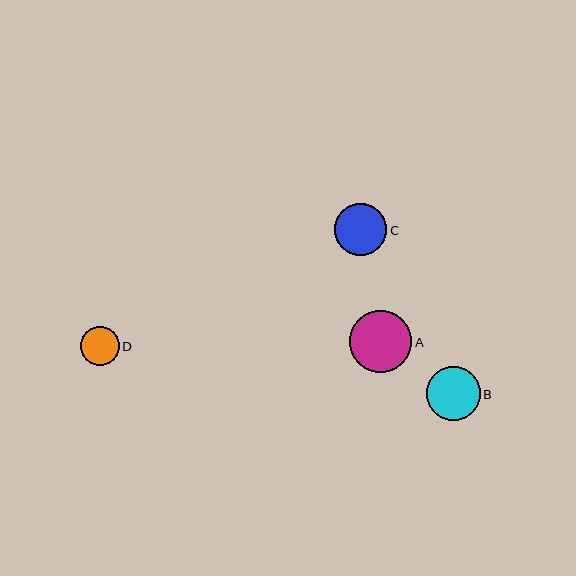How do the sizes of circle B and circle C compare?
Circle B and circle C are approximately the same size.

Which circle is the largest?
Circle A is the largest with a size of approximately 62 pixels.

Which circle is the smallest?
Circle D is the smallest with a size of approximately 39 pixels.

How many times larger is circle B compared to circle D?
Circle B is approximately 1.4 times the size of circle D.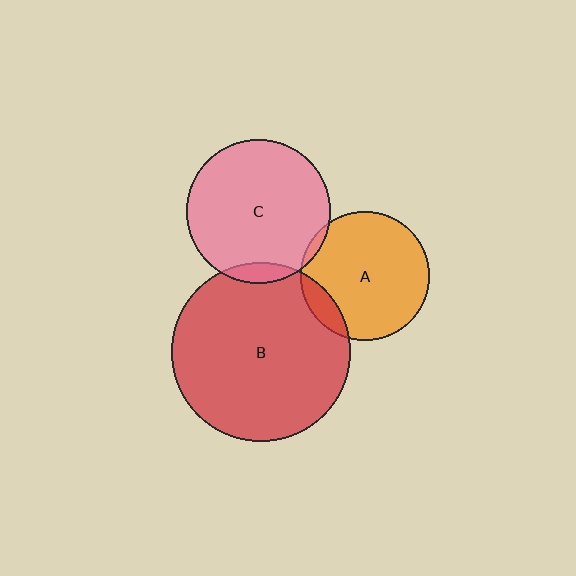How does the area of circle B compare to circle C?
Approximately 1.5 times.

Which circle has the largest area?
Circle B (red).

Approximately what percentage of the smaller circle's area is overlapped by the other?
Approximately 5%.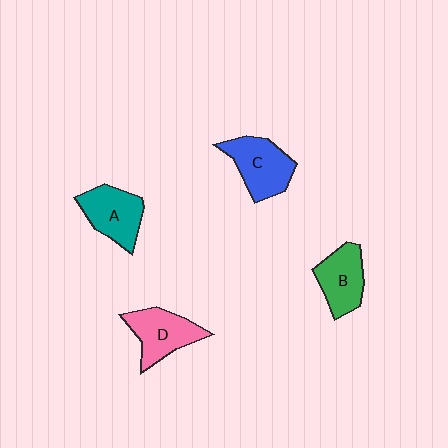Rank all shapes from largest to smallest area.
From largest to smallest: C (blue), A (teal), D (pink), B (green).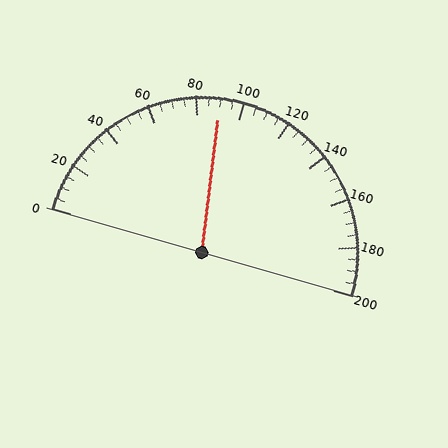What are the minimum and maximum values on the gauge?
The gauge ranges from 0 to 200.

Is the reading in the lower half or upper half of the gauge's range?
The reading is in the lower half of the range (0 to 200).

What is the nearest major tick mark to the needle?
The nearest major tick mark is 80.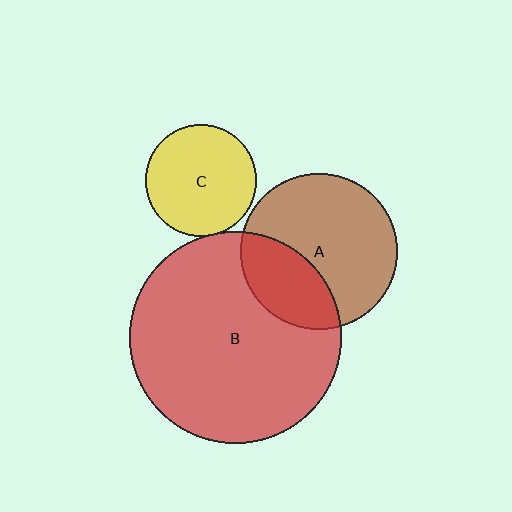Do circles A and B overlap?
Yes.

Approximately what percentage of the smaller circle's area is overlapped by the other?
Approximately 30%.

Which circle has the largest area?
Circle B (red).